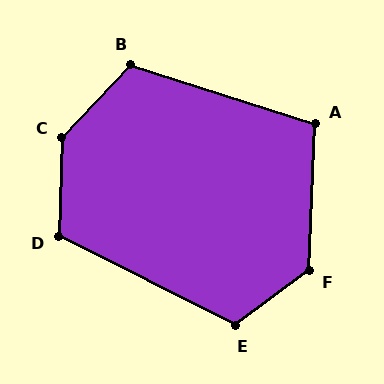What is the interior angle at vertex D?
Approximately 115 degrees (obtuse).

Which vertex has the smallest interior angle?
A, at approximately 105 degrees.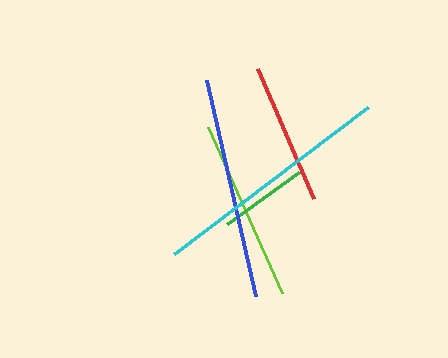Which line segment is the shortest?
The green line is the shortest at approximately 89 pixels.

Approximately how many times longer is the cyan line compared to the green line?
The cyan line is approximately 2.7 times the length of the green line.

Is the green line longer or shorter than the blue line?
The blue line is longer than the green line.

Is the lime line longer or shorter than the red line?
The lime line is longer than the red line.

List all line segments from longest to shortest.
From longest to shortest: cyan, blue, lime, red, green.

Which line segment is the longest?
The cyan line is the longest at approximately 244 pixels.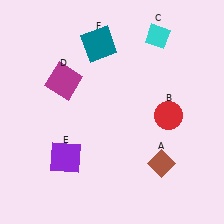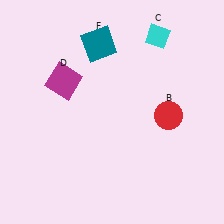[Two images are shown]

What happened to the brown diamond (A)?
The brown diamond (A) was removed in Image 2. It was in the bottom-right area of Image 1.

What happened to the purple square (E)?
The purple square (E) was removed in Image 2. It was in the bottom-left area of Image 1.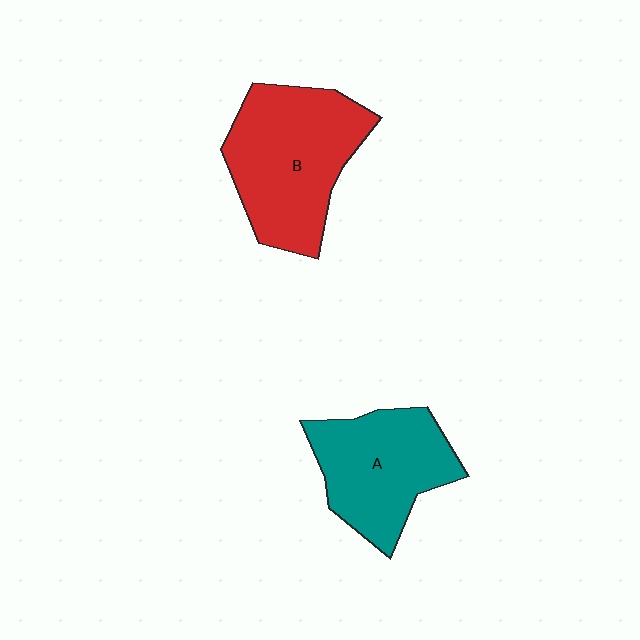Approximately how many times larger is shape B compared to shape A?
Approximately 1.2 times.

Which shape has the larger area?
Shape B (red).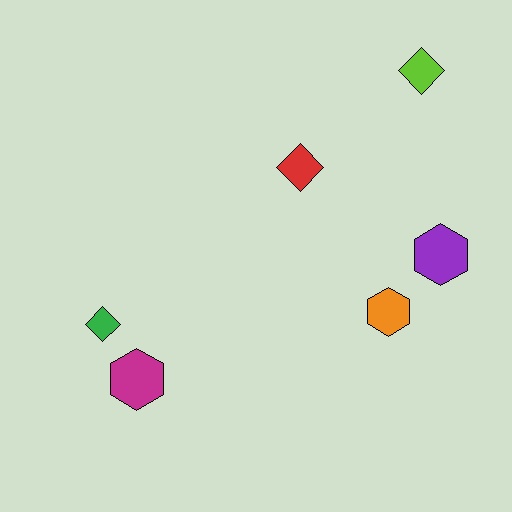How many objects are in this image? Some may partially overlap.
There are 6 objects.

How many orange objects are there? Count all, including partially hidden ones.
There is 1 orange object.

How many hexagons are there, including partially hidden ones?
There are 3 hexagons.